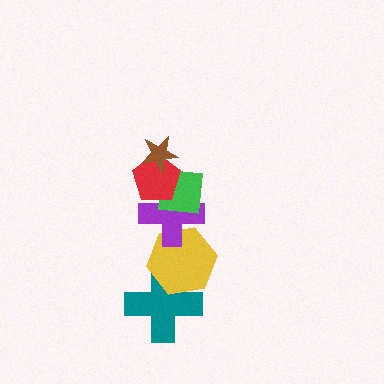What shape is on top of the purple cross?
The green square is on top of the purple cross.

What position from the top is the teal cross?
The teal cross is 6th from the top.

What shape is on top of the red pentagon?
The brown star is on top of the red pentagon.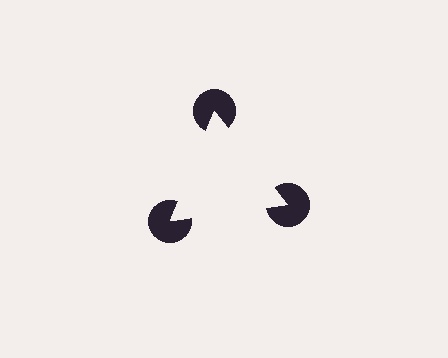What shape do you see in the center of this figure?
An illusory triangle — its edges are inferred from the aligned wedge cuts in the pac-man discs, not physically drawn.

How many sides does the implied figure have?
3 sides.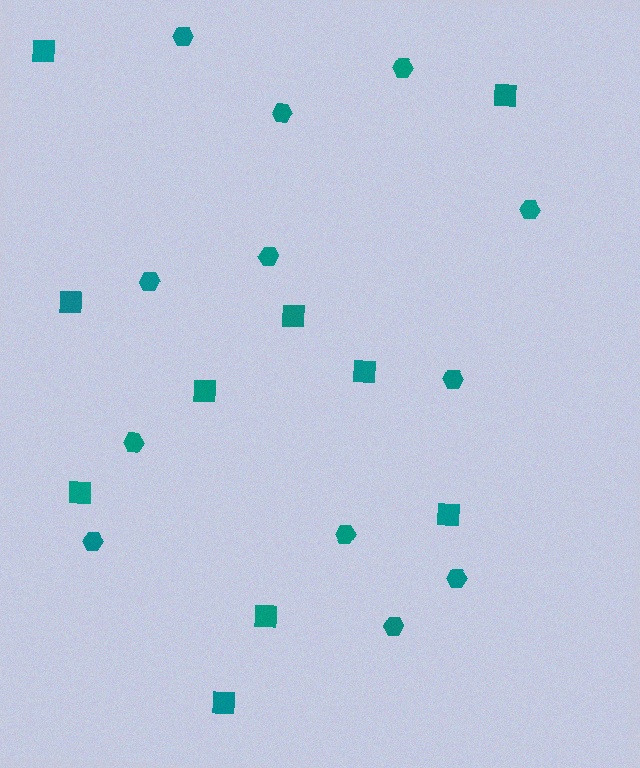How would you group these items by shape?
There are 2 groups: one group of squares (10) and one group of hexagons (12).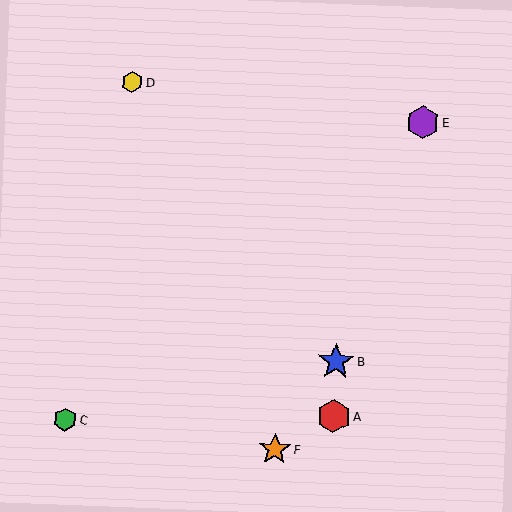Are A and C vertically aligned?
No, A is at x≈334 and C is at x≈65.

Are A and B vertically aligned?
Yes, both are at x≈334.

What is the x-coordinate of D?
Object D is at x≈132.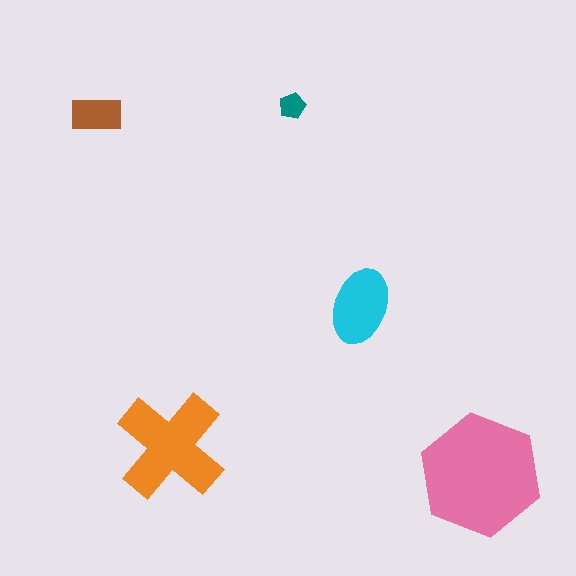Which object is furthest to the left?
The brown rectangle is leftmost.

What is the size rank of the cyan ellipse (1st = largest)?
3rd.